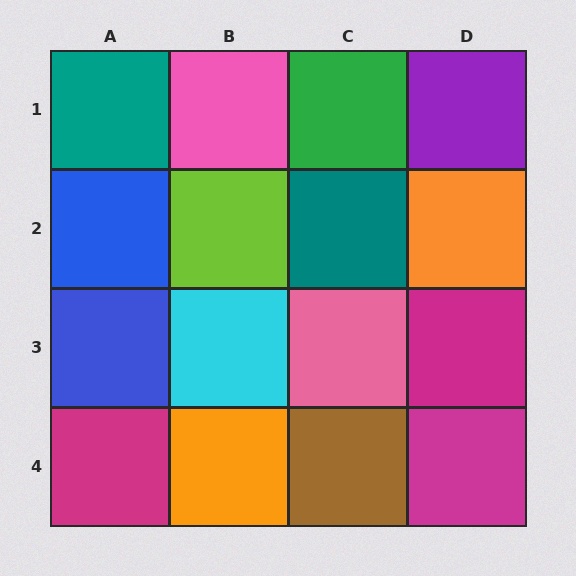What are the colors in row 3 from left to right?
Blue, cyan, pink, magenta.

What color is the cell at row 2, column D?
Orange.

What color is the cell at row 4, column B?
Orange.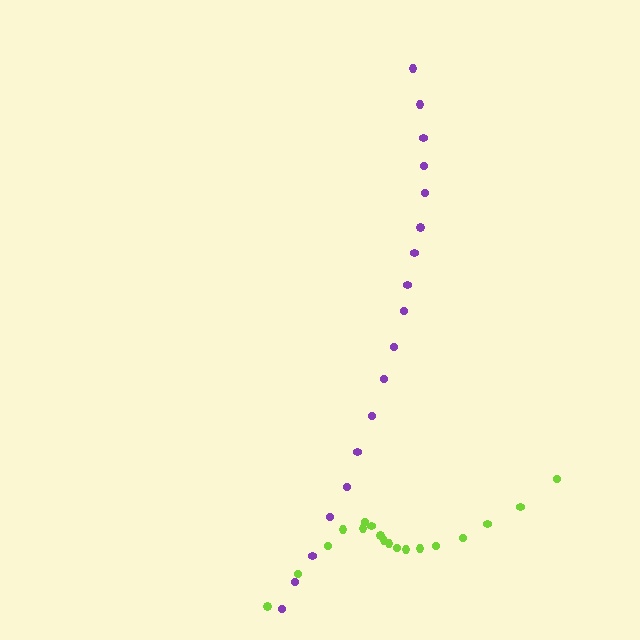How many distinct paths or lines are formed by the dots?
There are 2 distinct paths.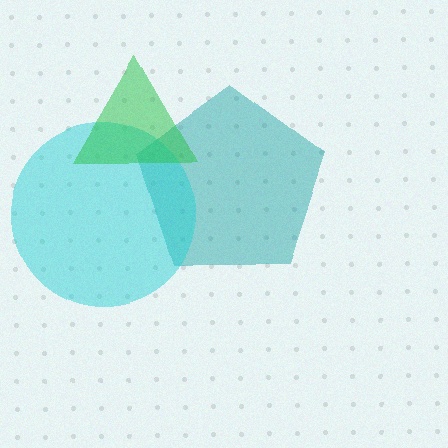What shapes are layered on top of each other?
The layered shapes are: a teal pentagon, a cyan circle, a green triangle.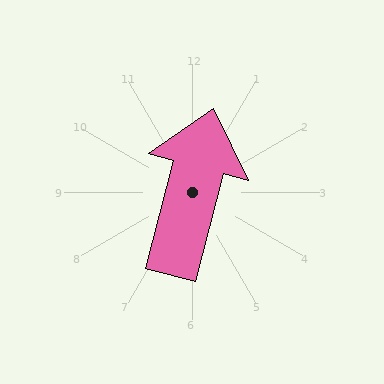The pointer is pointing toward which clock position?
Roughly 12 o'clock.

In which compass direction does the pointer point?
North.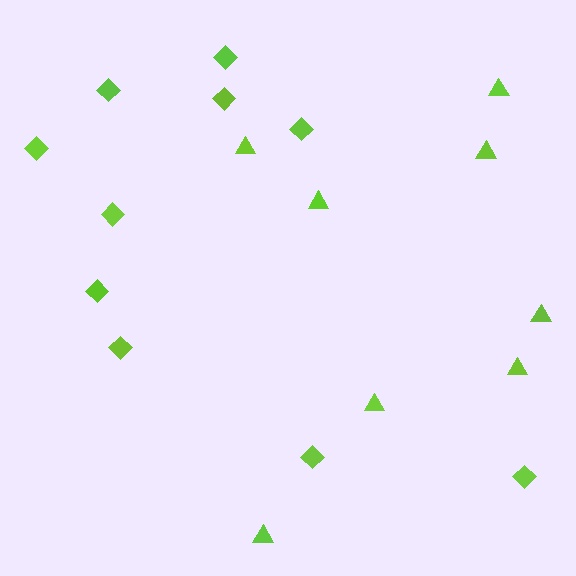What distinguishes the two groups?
There are 2 groups: one group of triangles (8) and one group of diamonds (10).